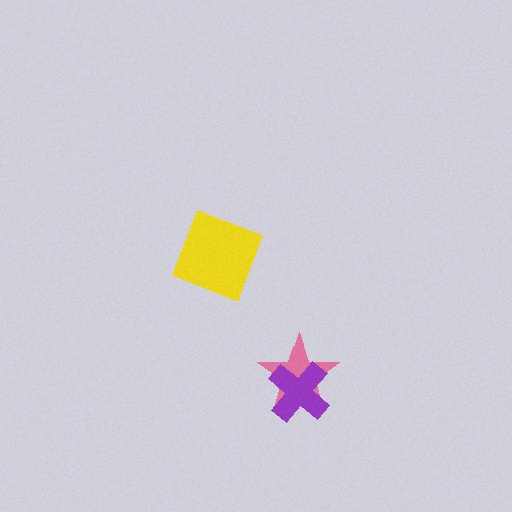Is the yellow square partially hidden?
No, no other shape covers it.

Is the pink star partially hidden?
Yes, it is partially covered by another shape.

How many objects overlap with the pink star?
1 object overlaps with the pink star.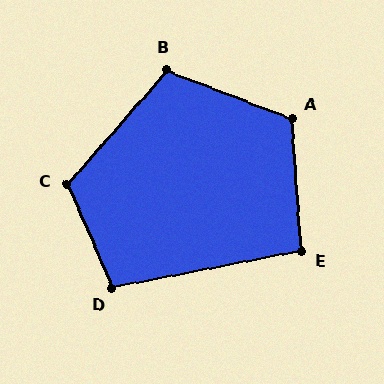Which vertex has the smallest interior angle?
E, at approximately 97 degrees.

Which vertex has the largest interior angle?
C, at approximately 116 degrees.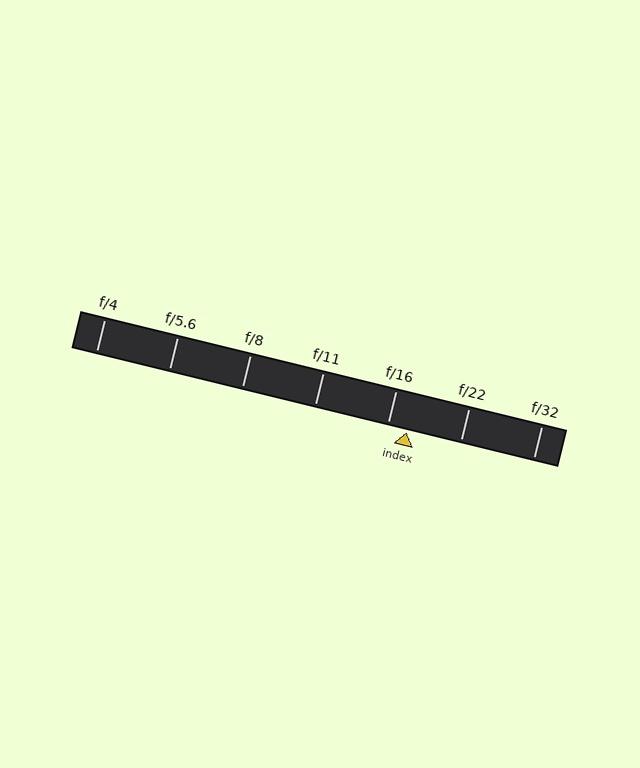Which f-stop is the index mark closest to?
The index mark is closest to f/16.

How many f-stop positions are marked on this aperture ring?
There are 7 f-stop positions marked.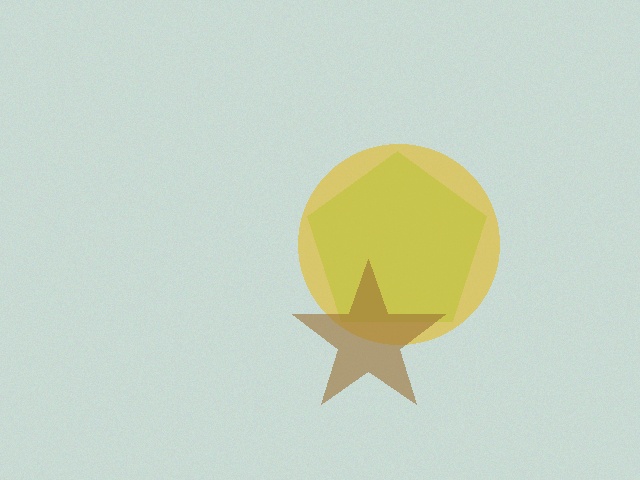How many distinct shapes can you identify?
There are 3 distinct shapes: a lime pentagon, a yellow circle, a brown star.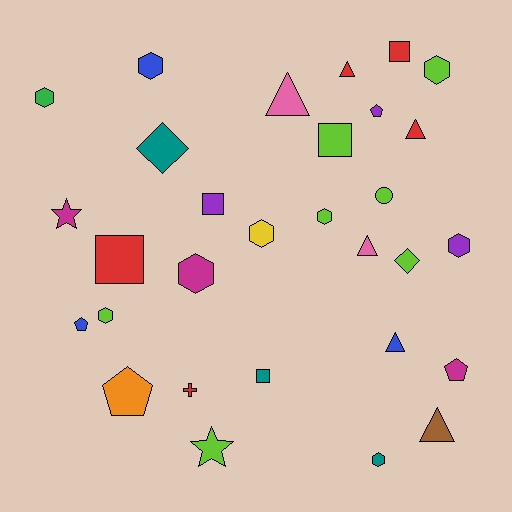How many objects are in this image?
There are 30 objects.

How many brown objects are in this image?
There is 1 brown object.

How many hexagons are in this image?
There are 9 hexagons.